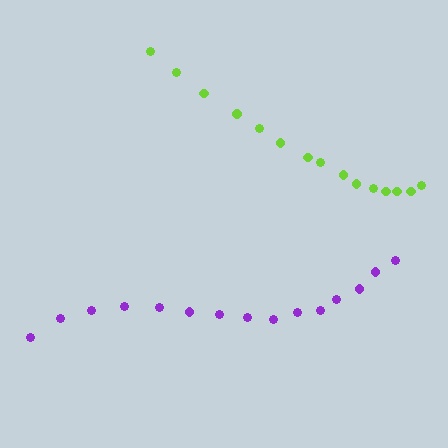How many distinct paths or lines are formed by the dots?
There are 2 distinct paths.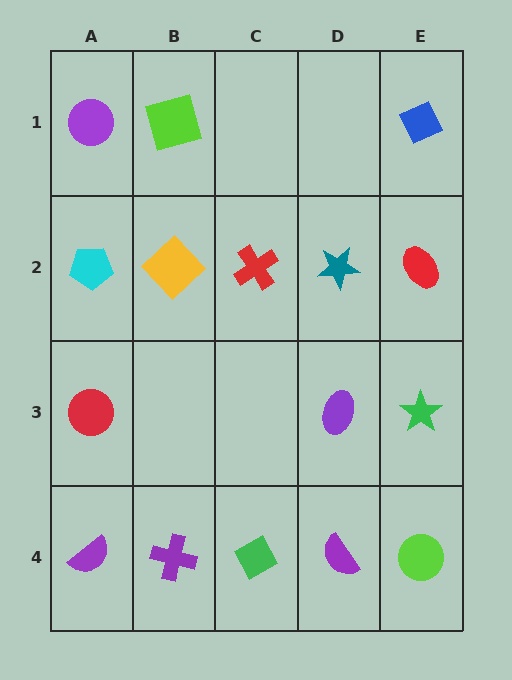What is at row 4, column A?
A purple semicircle.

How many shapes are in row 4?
5 shapes.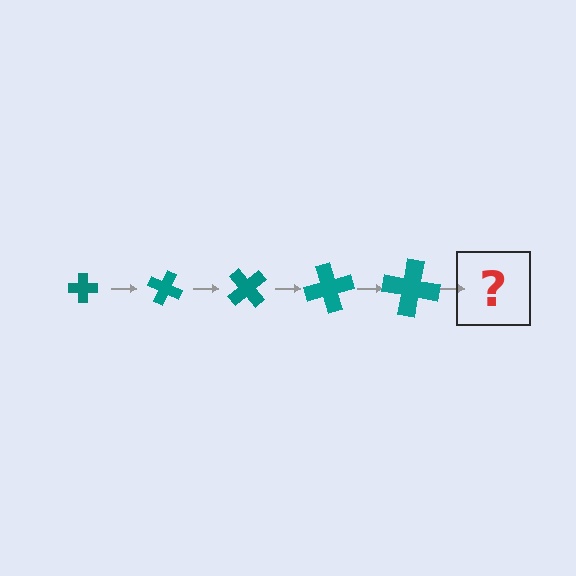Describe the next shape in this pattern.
It should be a cross, larger than the previous one and rotated 125 degrees from the start.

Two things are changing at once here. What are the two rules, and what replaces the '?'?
The two rules are that the cross grows larger each step and it rotates 25 degrees each step. The '?' should be a cross, larger than the previous one and rotated 125 degrees from the start.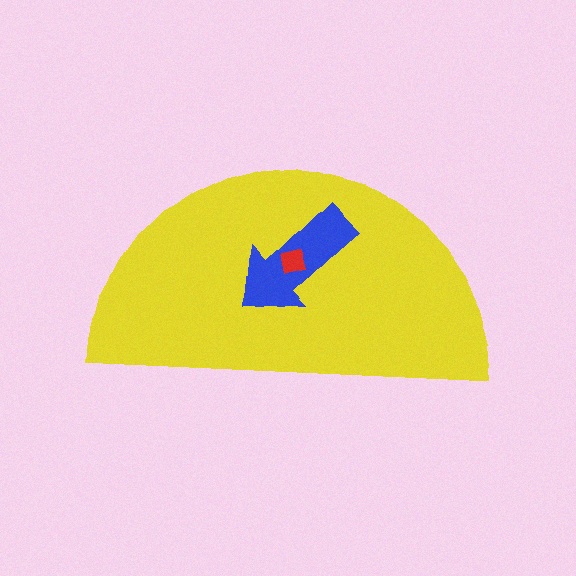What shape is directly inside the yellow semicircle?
The blue arrow.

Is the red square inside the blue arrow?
Yes.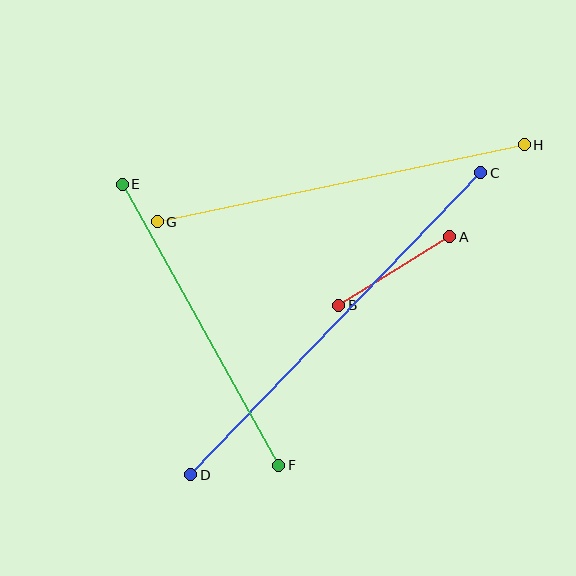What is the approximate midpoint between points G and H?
The midpoint is at approximately (341, 183) pixels.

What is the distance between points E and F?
The distance is approximately 321 pixels.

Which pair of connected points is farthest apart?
Points C and D are farthest apart.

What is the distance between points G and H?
The distance is approximately 375 pixels.